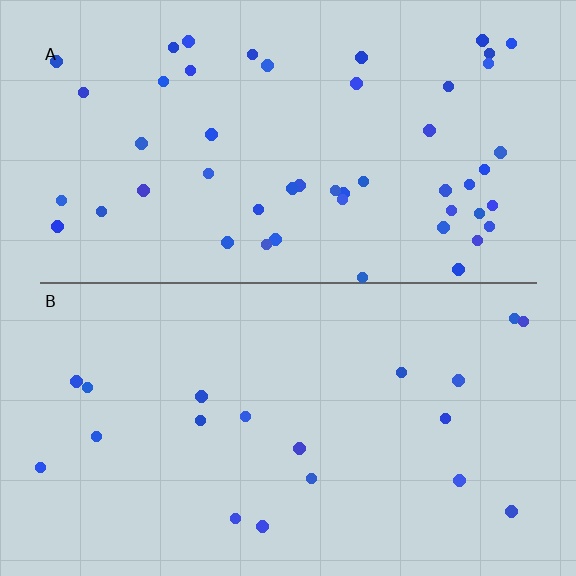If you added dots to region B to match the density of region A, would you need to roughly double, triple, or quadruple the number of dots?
Approximately triple.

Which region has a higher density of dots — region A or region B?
A (the top).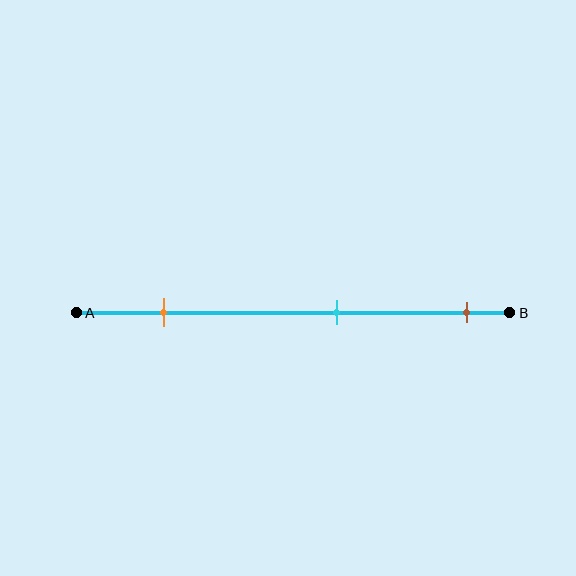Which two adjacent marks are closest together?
The cyan and brown marks are the closest adjacent pair.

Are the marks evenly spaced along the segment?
Yes, the marks are approximately evenly spaced.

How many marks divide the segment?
There are 3 marks dividing the segment.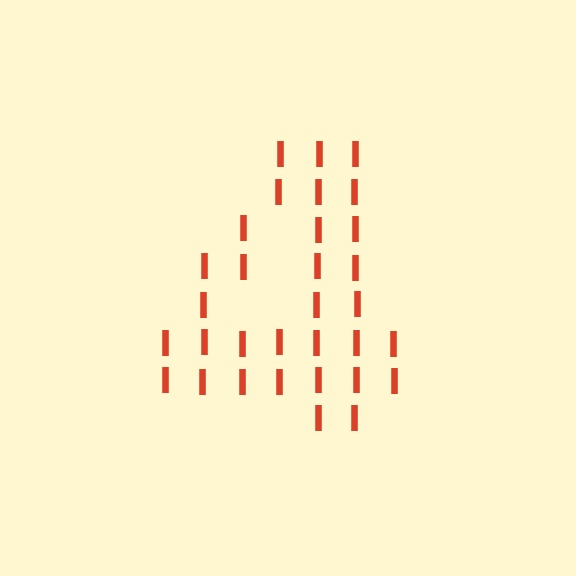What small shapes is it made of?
It is made of small letter I's.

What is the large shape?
The large shape is the digit 4.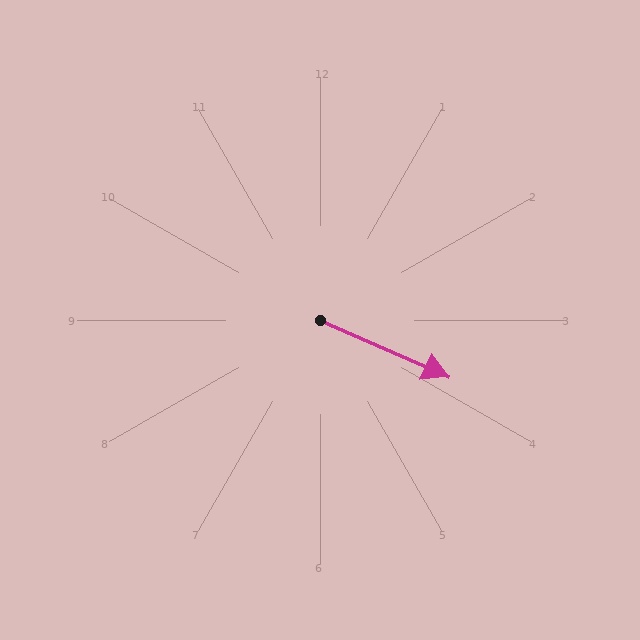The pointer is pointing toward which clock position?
Roughly 4 o'clock.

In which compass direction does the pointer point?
Southeast.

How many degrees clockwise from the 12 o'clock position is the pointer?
Approximately 114 degrees.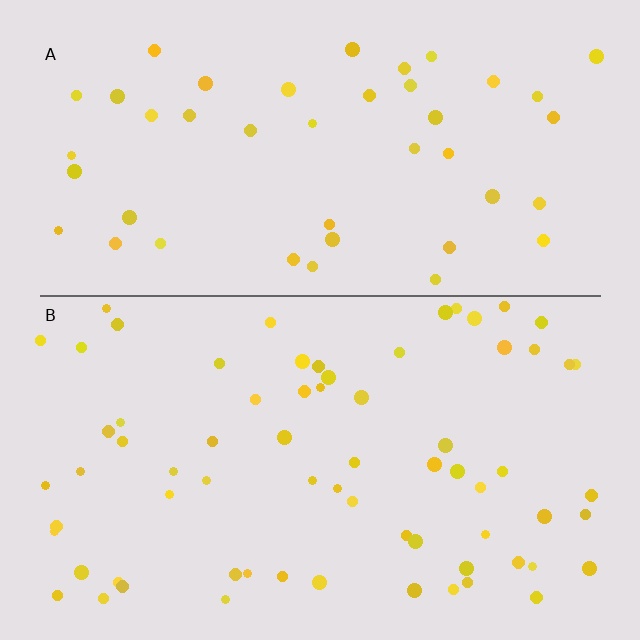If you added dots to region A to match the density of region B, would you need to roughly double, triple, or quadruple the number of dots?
Approximately double.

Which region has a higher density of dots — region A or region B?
B (the bottom).